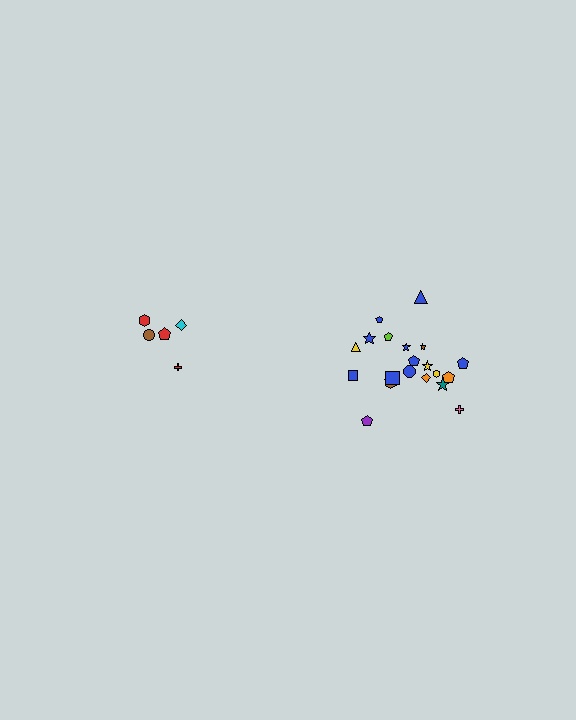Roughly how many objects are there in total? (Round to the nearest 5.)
Roughly 25 objects in total.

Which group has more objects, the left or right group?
The right group.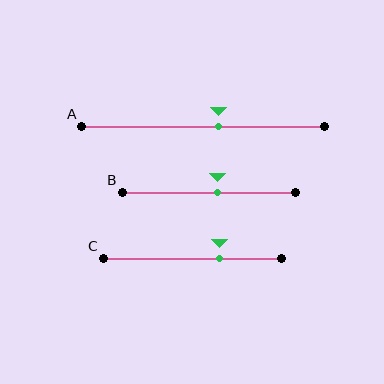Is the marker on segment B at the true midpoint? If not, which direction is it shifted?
No, the marker on segment B is shifted to the right by about 5% of the segment length.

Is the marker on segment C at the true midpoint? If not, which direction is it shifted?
No, the marker on segment C is shifted to the right by about 15% of the segment length.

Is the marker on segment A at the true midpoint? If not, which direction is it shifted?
No, the marker on segment A is shifted to the right by about 6% of the segment length.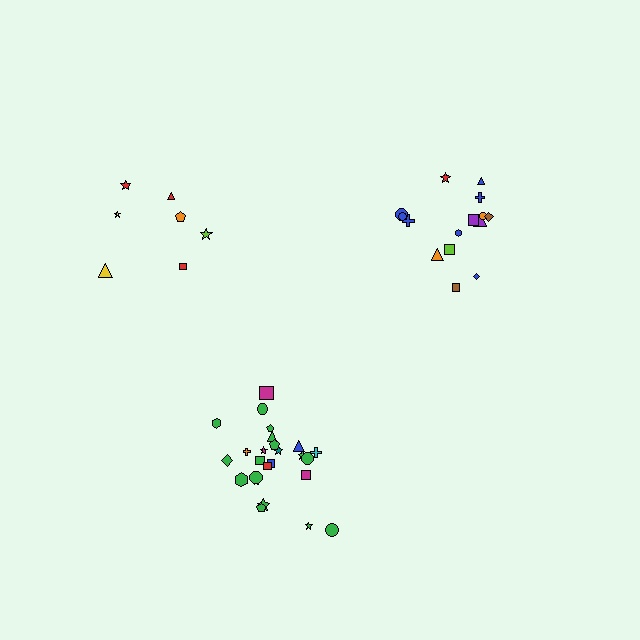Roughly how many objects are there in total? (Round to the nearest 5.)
Roughly 45 objects in total.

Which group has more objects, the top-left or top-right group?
The top-right group.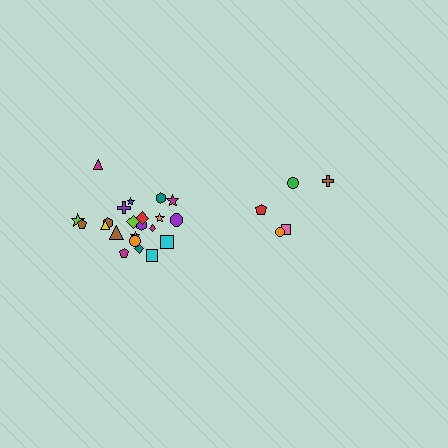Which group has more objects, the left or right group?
The left group.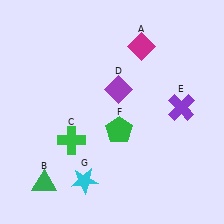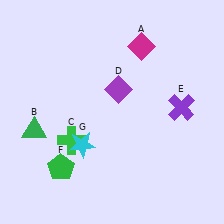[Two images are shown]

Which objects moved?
The objects that moved are: the green triangle (B), the green pentagon (F), the cyan star (G).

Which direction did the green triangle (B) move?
The green triangle (B) moved up.